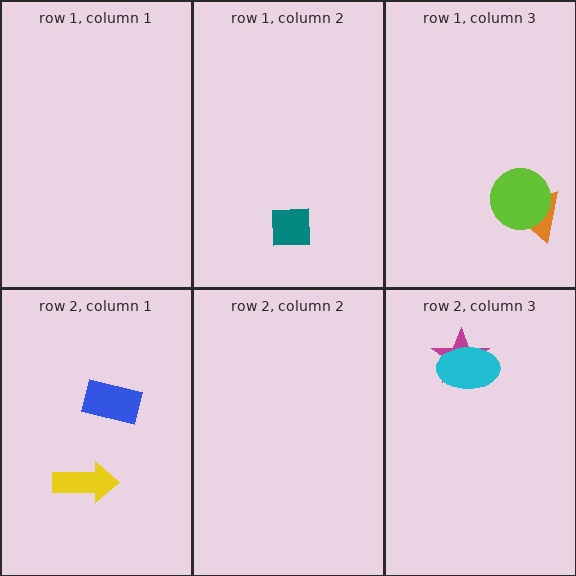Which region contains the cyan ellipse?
The row 2, column 3 region.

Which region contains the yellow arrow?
The row 2, column 1 region.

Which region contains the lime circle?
The row 1, column 3 region.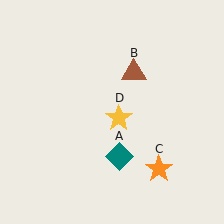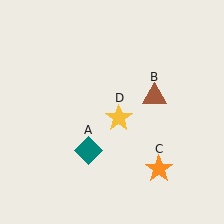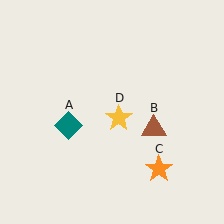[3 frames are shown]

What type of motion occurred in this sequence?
The teal diamond (object A), brown triangle (object B) rotated clockwise around the center of the scene.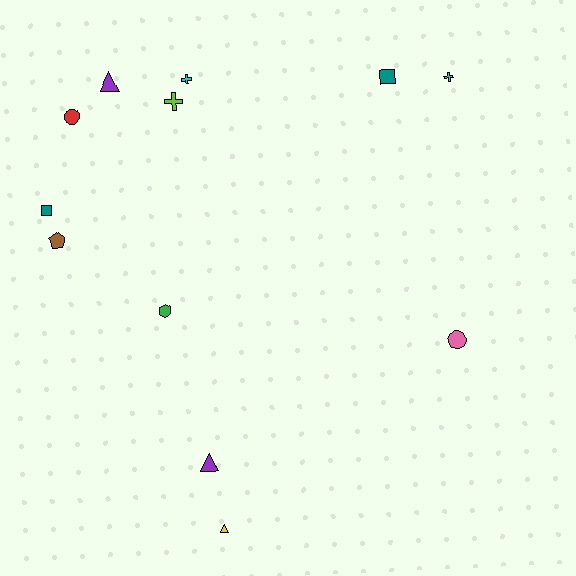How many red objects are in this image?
There is 1 red object.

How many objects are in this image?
There are 12 objects.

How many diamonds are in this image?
There are no diamonds.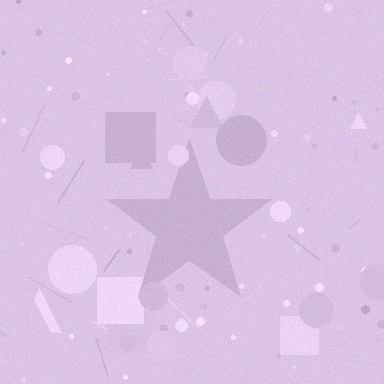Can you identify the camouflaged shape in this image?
The camouflaged shape is a star.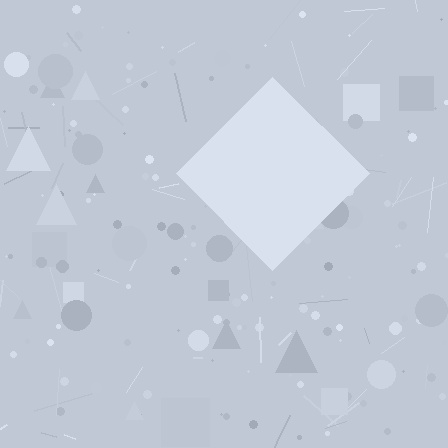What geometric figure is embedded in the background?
A diamond is embedded in the background.